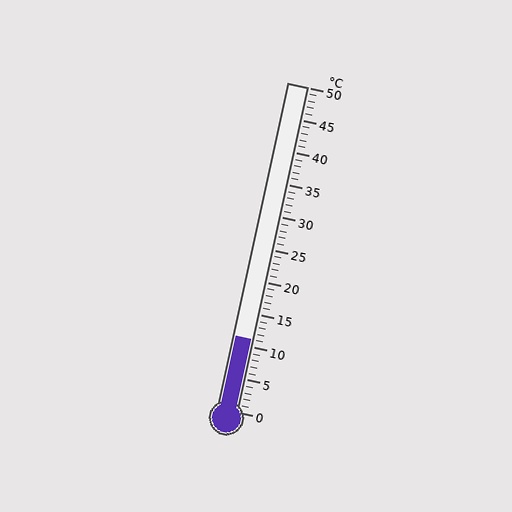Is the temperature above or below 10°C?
The temperature is above 10°C.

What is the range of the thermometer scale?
The thermometer scale ranges from 0°C to 50°C.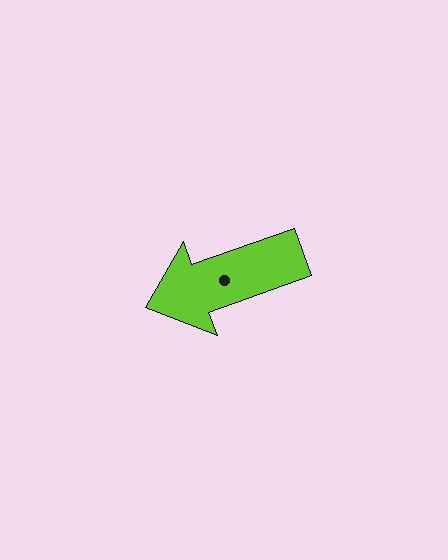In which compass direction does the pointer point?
West.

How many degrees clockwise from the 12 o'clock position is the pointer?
Approximately 250 degrees.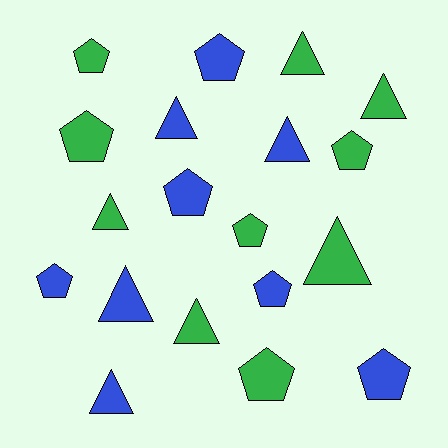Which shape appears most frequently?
Pentagon, with 10 objects.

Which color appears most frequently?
Green, with 10 objects.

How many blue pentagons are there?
There are 5 blue pentagons.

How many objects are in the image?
There are 19 objects.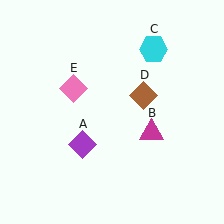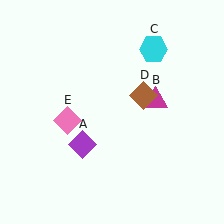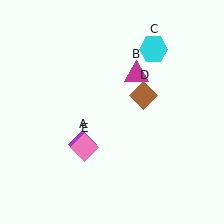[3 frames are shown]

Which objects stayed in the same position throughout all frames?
Purple diamond (object A) and cyan hexagon (object C) and brown diamond (object D) remained stationary.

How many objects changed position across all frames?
2 objects changed position: magenta triangle (object B), pink diamond (object E).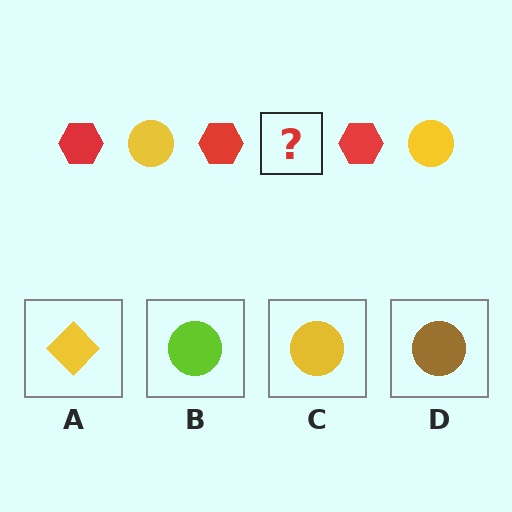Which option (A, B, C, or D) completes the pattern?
C.